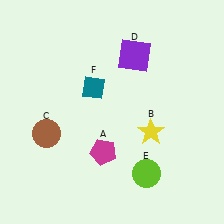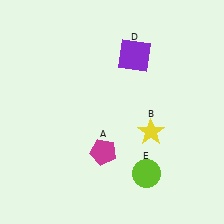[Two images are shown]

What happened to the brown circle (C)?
The brown circle (C) was removed in Image 2. It was in the bottom-left area of Image 1.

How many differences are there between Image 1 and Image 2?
There are 2 differences between the two images.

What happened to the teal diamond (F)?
The teal diamond (F) was removed in Image 2. It was in the top-left area of Image 1.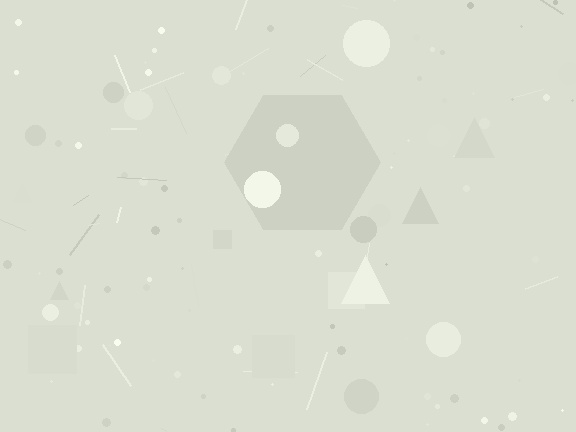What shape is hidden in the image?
A hexagon is hidden in the image.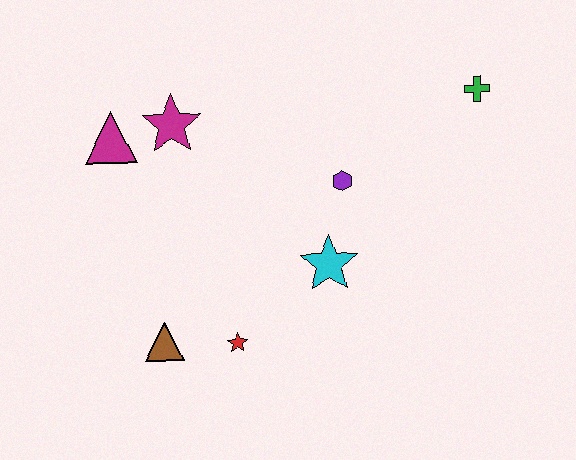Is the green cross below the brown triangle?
No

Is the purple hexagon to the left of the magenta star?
No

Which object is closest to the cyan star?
The purple hexagon is closest to the cyan star.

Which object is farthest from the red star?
The green cross is farthest from the red star.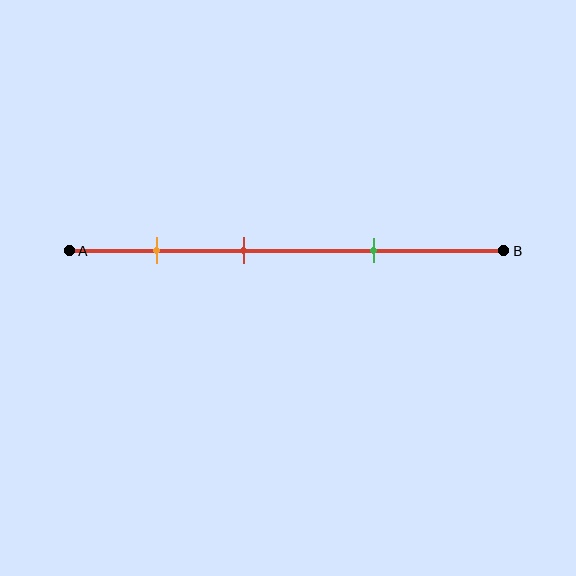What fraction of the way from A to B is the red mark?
The red mark is approximately 40% (0.4) of the way from A to B.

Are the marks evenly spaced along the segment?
Yes, the marks are approximately evenly spaced.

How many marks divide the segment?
There are 3 marks dividing the segment.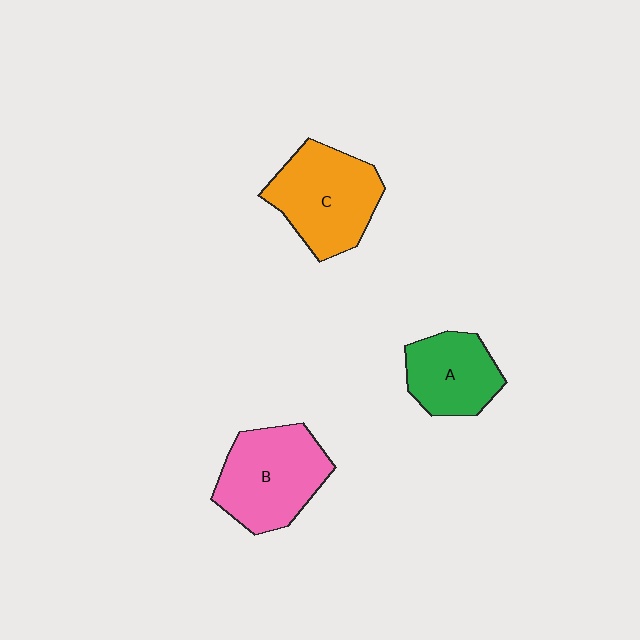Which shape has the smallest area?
Shape A (green).